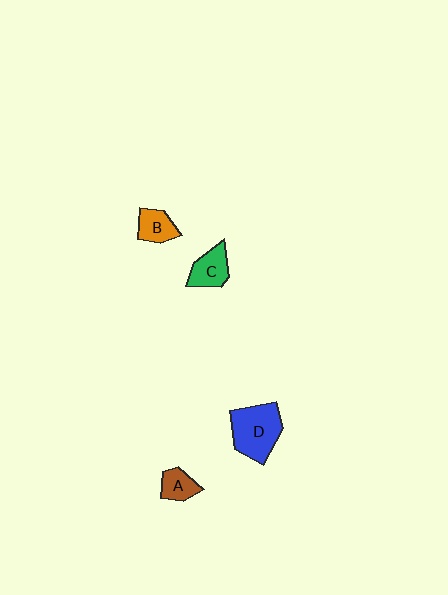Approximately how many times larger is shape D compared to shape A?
Approximately 2.4 times.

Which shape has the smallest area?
Shape A (brown).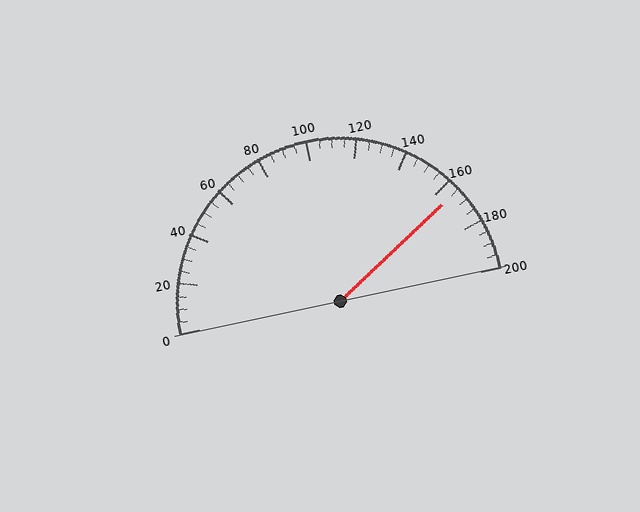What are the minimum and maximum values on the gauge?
The gauge ranges from 0 to 200.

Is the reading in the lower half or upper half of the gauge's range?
The reading is in the upper half of the range (0 to 200).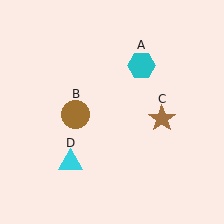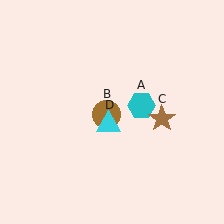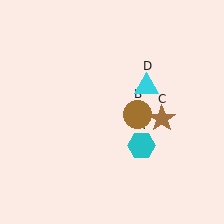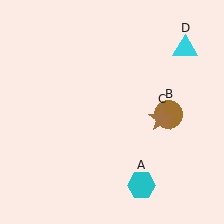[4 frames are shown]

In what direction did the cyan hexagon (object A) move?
The cyan hexagon (object A) moved down.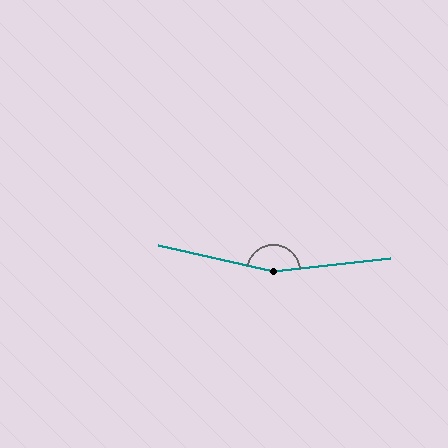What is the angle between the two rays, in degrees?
Approximately 161 degrees.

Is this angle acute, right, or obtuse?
It is obtuse.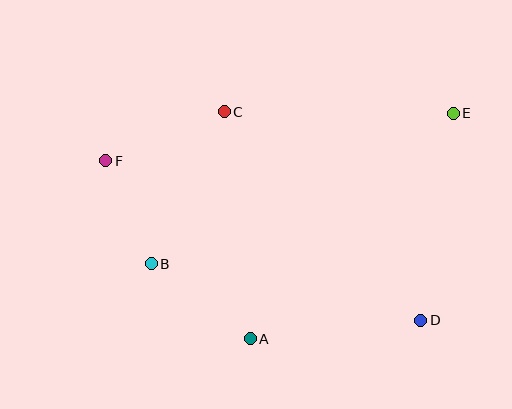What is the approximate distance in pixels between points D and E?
The distance between D and E is approximately 210 pixels.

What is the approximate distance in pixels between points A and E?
The distance between A and E is approximately 304 pixels.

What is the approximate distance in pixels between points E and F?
The distance between E and F is approximately 351 pixels.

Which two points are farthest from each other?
Points D and F are farthest from each other.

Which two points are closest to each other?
Points B and F are closest to each other.